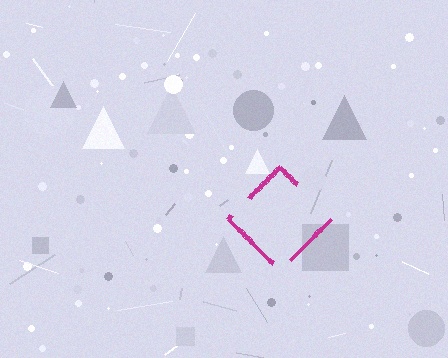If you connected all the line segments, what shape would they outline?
They would outline a diamond.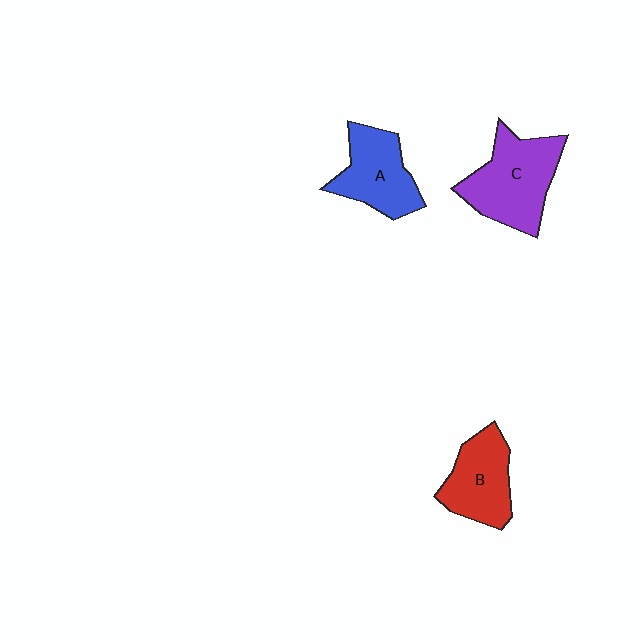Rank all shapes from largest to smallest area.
From largest to smallest: C (purple), A (blue), B (red).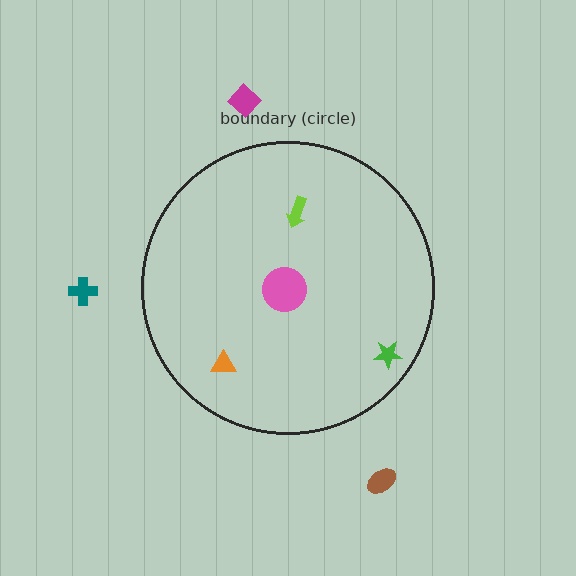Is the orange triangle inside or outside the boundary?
Inside.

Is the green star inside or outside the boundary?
Inside.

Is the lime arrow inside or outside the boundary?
Inside.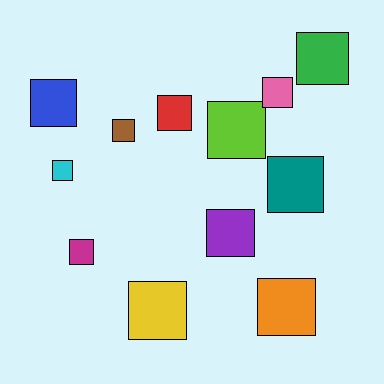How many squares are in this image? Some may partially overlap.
There are 12 squares.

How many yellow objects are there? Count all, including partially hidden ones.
There is 1 yellow object.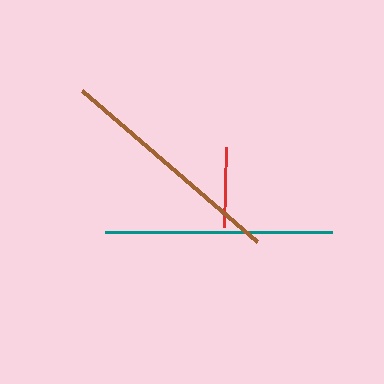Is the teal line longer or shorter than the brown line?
The brown line is longer than the teal line.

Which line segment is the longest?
The brown line is the longest at approximately 231 pixels.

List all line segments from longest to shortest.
From longest to shortest: brown, teal, red.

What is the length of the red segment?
The red segment is approximately 80 pixels long.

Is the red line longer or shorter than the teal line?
The teal line is longer than the red line.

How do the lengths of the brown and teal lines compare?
The brown and teal lines are approximately the same length.